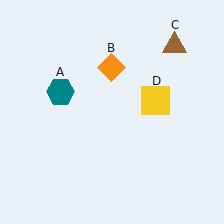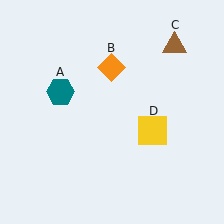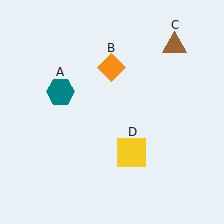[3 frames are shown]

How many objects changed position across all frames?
1 object changed position: yellow square (object D).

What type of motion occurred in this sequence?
The yellow square (object D) rotated clockwise around the center of the scene.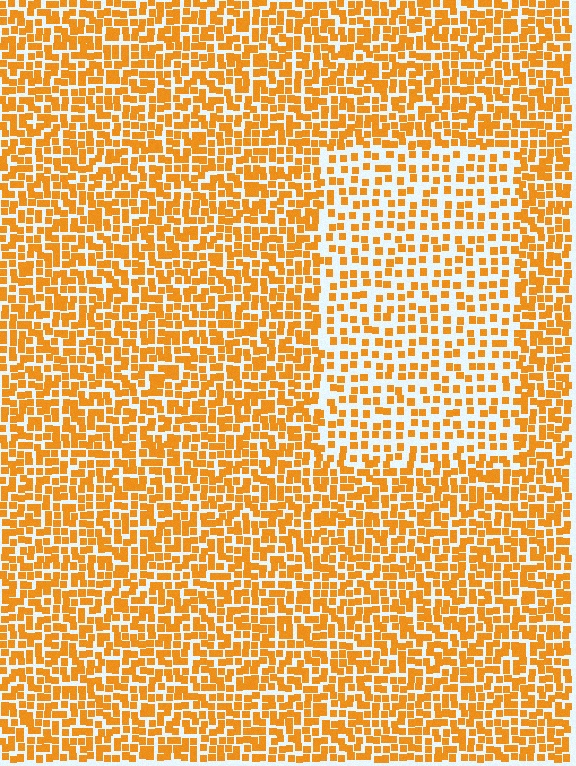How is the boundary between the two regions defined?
The boundary is defined by a change in element density (approximately 1.8x ratio). All elements are the same color, size, and shape.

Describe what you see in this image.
The image contains small orange elements arranged at two different densities. A rectangle-shaped region is visible where the elements are less densely packed than the surrounding area.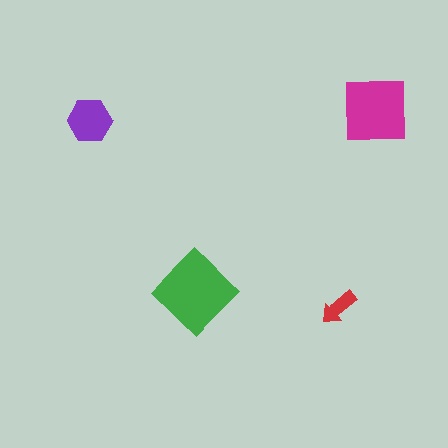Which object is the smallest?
The red arrow.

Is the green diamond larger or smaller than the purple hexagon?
Larger.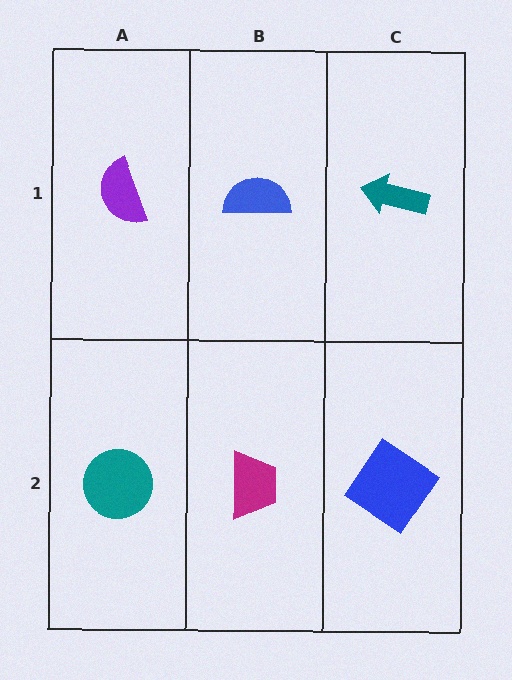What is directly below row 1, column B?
A magenta trapezoid.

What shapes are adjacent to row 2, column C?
A teal arrow (row 1, column C), a magenta trapezoid (row 2, column B).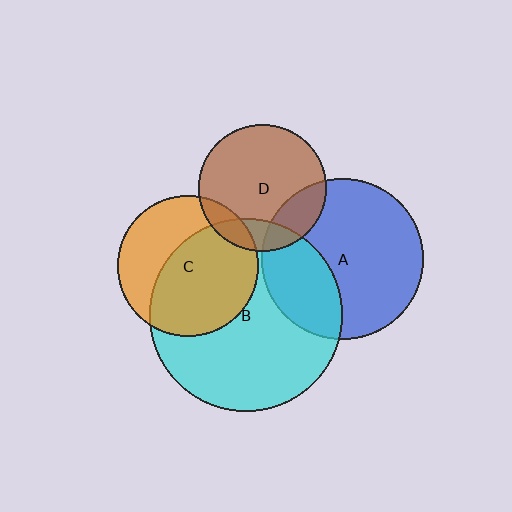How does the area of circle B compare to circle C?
Approximately 1.9 times.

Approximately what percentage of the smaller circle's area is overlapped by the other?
Approximately 20%.